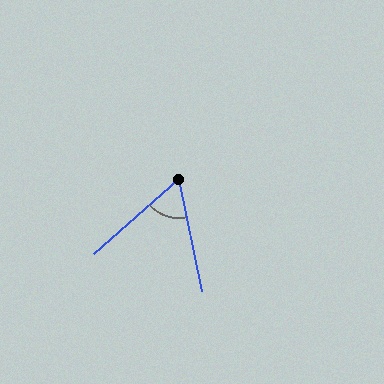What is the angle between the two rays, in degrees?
Approximately 60 degrees.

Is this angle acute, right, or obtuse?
It is acute.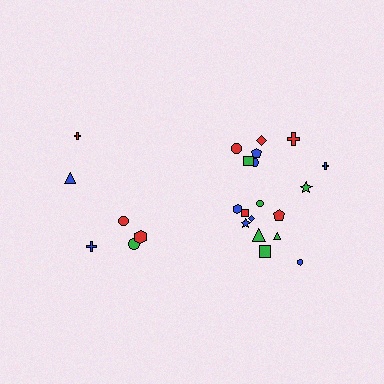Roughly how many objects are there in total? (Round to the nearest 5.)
Roughly 25 objects in total.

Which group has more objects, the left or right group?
The right group.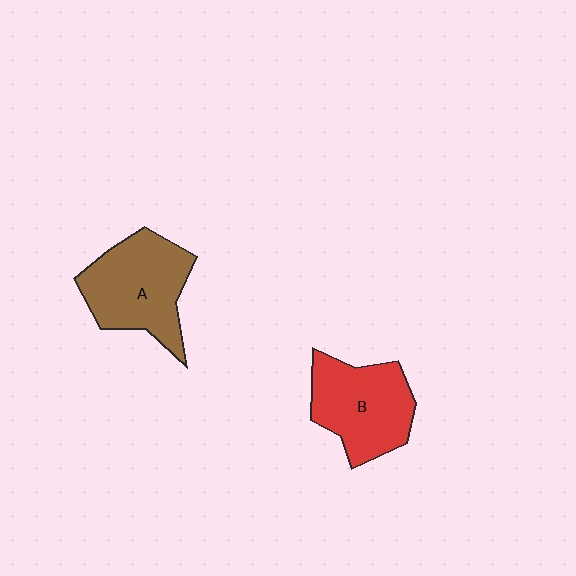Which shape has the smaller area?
Shape B (red).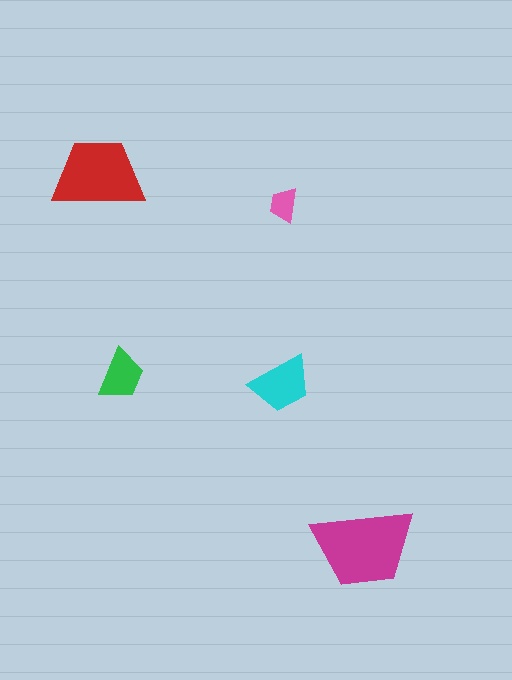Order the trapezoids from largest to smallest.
the magenta one, the red one, the cyan one, the green one, the pink one.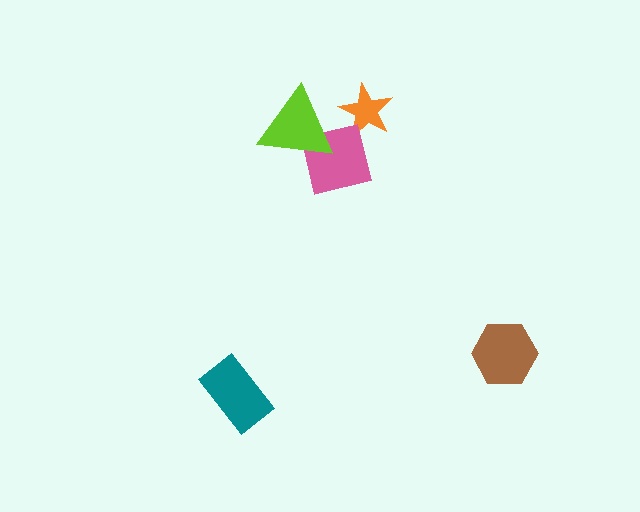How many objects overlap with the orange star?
1 object overlaps with the orange star.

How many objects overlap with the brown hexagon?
0 objects overlap with the brown hexagon.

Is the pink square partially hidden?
Yes, it is partially covered by another shape.